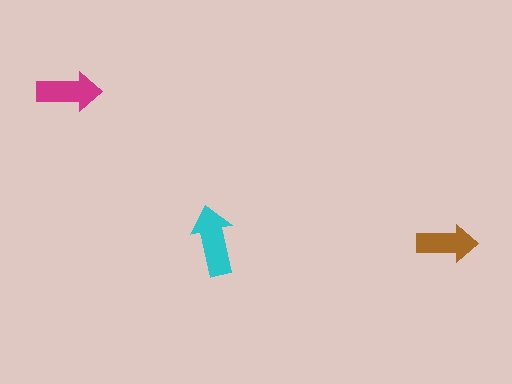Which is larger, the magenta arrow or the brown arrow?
The magenta one.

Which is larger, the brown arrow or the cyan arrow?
The cyan one.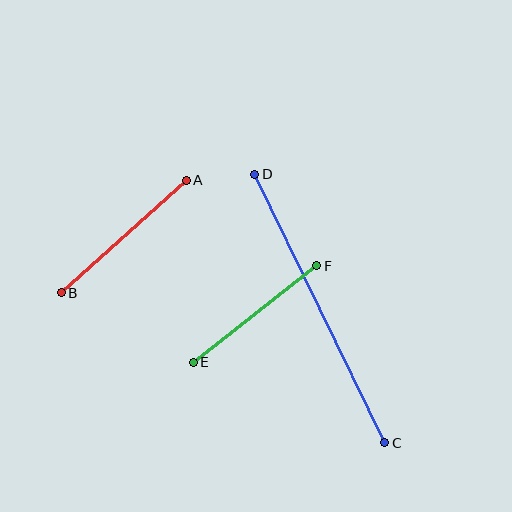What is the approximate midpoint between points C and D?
The midpoint is at approximately (320, 308) pixels.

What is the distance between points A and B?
The distance is approximately 168 pixels.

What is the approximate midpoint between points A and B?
The midpoint is at approximately (124, 236) pixels.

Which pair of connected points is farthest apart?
Points C and D are farthest apart.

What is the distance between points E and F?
The distance is approximately 157 pixels.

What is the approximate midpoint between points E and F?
The midpoint is at approximately (255, 314) pixels.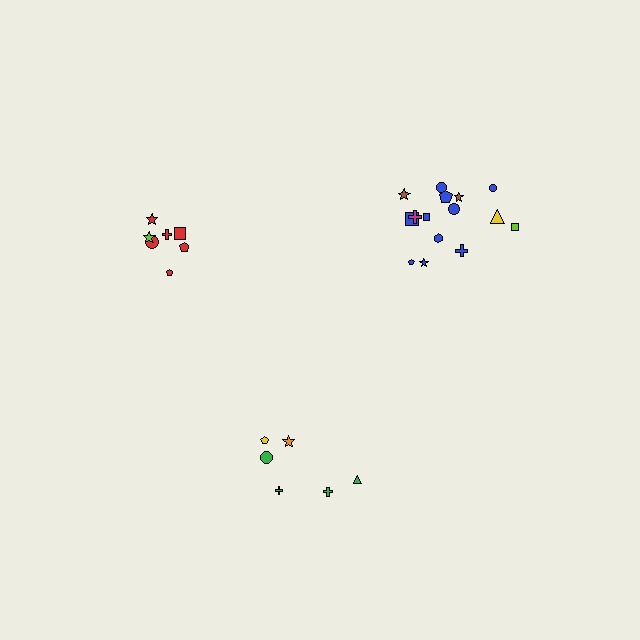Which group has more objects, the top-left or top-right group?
The top-right group.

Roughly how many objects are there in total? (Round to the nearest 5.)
Roughly 30 objects in total.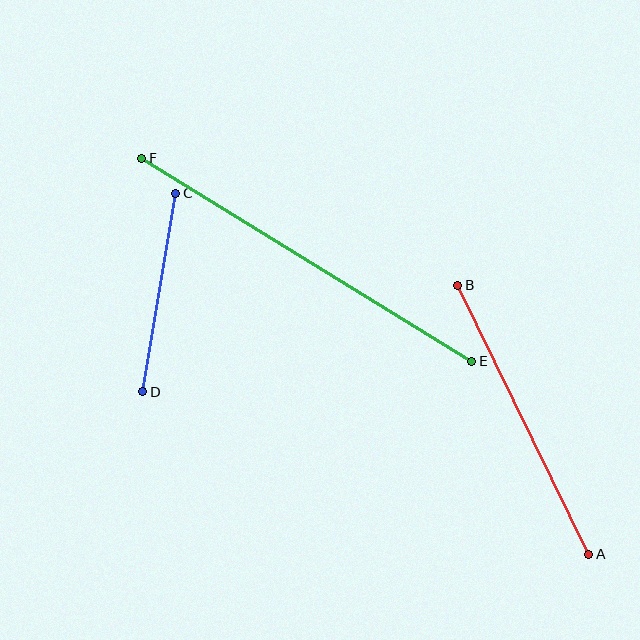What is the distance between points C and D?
The distance is approximately 201 pixels.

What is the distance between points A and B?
The distance is approximately 299 pixels.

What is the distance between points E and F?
The distance is approximately 388 pixels.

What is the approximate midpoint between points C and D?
The midpoint is at approximately (159, 293) pixels.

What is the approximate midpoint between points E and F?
The midpoint is at approximately (307, 260) pixels.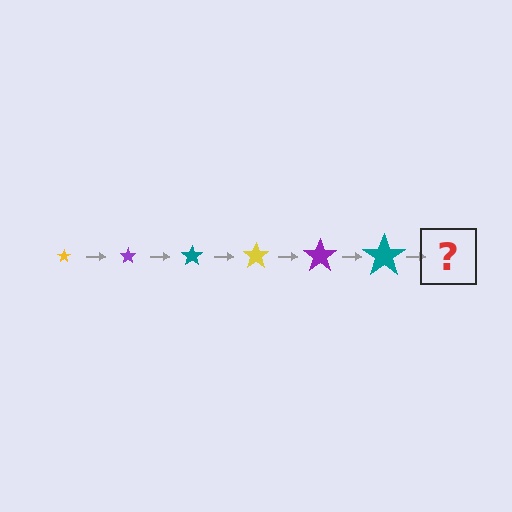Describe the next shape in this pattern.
It should be a yellow star, larger than the previous one.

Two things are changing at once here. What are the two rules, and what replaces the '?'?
The two rules are that the star grows larger each step and the color cycles through yellow, purple, and teal. The '?' should be a yellow star, larger than the previous one.